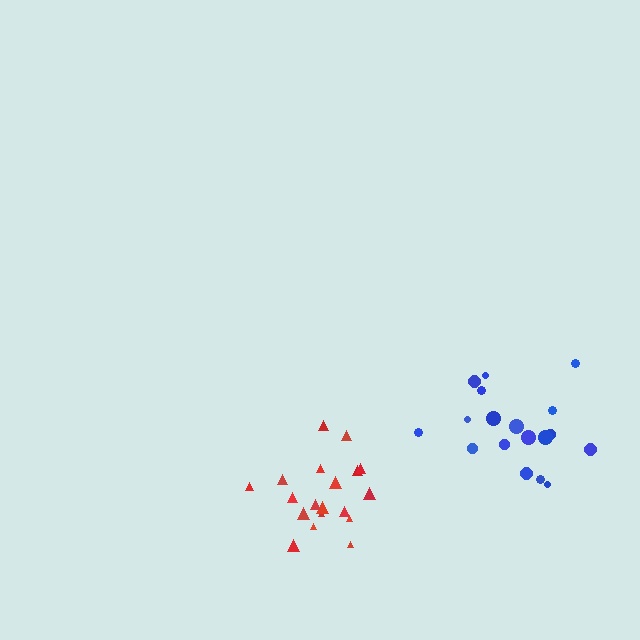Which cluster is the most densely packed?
Red.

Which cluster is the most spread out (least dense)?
Blue.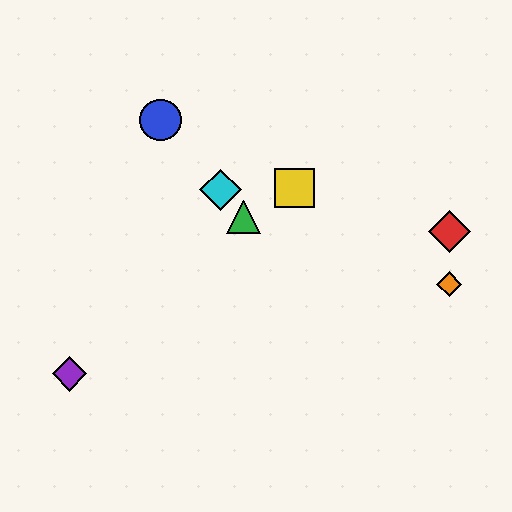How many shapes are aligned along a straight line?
3 shapes (the blue circle, the green triangle, the cyan diamond) are aligned along a straight line.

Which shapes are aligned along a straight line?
The blue circle, the green triangle, the cyan diamond are aligned along a straight line.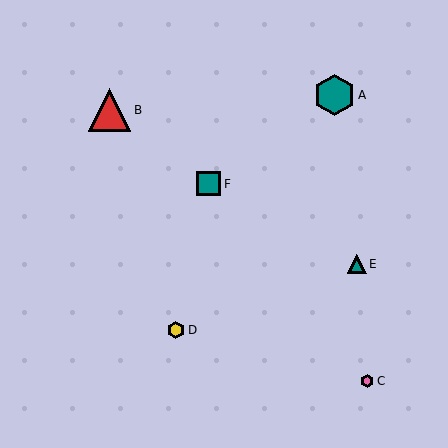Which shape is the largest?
The red triangle (labeled B) is the largest.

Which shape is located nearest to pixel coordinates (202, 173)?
The teal square (labeled F) at (209, 184) is nearest to that location.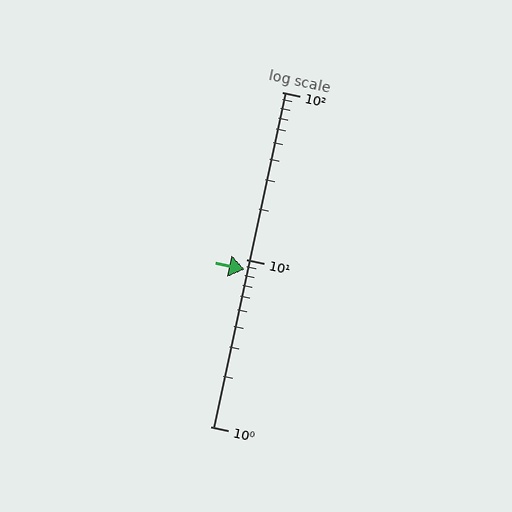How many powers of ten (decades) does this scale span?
The scale spans 2 decades, from 1 to 100.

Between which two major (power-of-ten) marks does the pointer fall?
The pointer is between 1 and 10.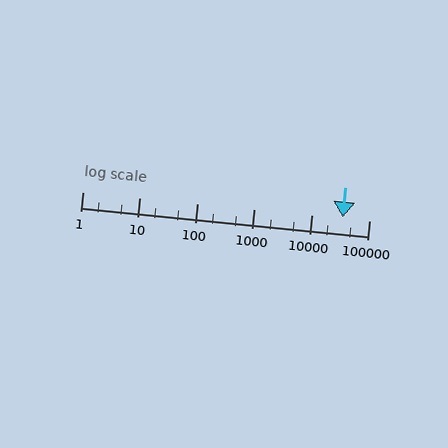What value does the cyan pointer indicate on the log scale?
The pointer indicates approximately 34000.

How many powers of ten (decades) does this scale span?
The scale spans 5 decades, from 1 to 100000.